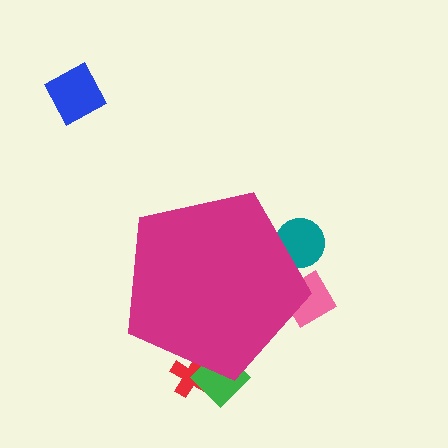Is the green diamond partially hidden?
Yes, the green diamond is partially hidden behind the magenta pentagon.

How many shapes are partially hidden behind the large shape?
4 shapes are partially hidden.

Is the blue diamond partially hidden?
No, the blue diamond is fully visible.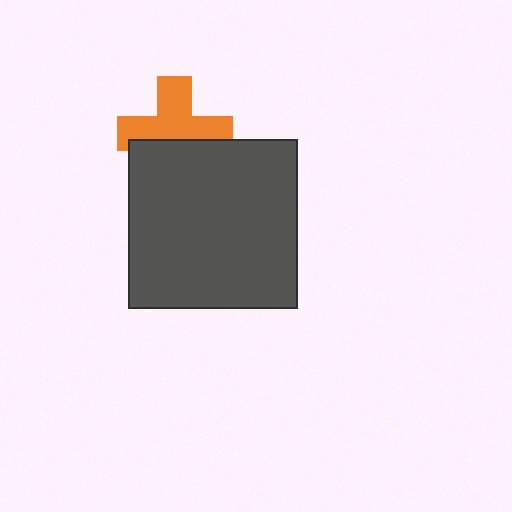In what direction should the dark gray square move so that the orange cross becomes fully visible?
The dark gray square should move down. That is the shortest direction to clear the overlap and leave the orange cross fully visible.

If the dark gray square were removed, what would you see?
You would see the complete orange cross.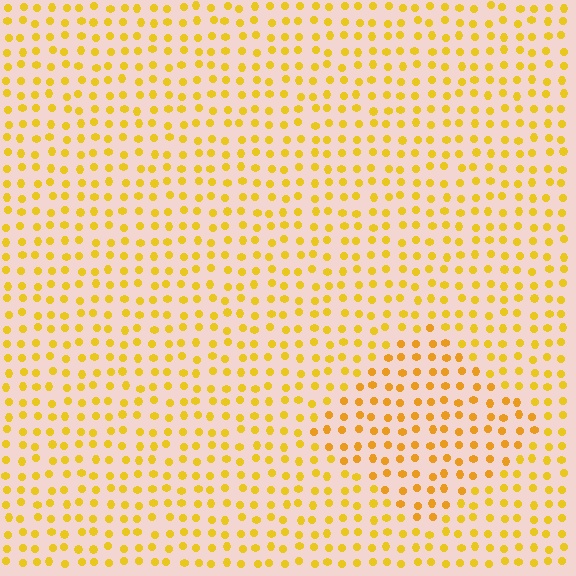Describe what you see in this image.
The image is filled with small yellow elements in a uniform arrangement. A diamond-shaped region is visible where the elements are tinted to a slightly different hue, forming a subtle color boundary.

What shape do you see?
I see a diamond.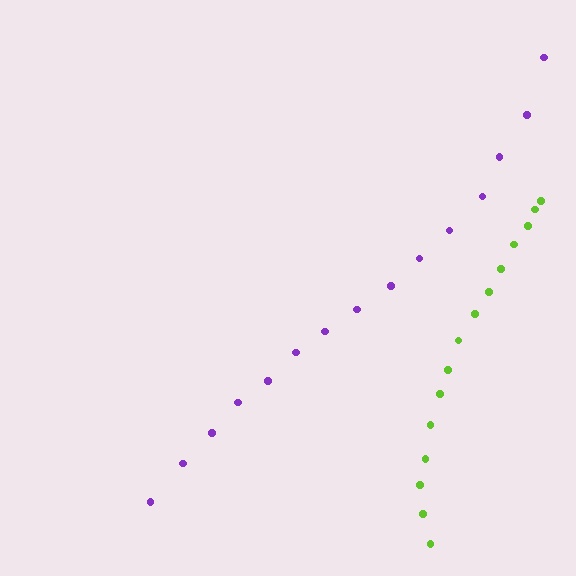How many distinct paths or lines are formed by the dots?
There are 2 distinct paths.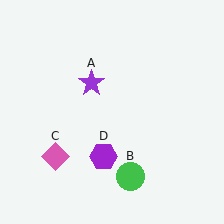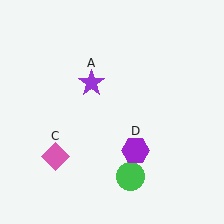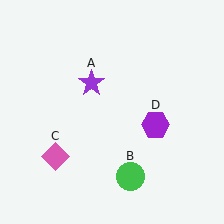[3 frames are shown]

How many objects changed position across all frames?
1 object changed position: purple hexagon (object D).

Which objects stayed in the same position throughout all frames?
Purple star (object A) and green circle (object B) and pink diamond (object C) remained stationary.